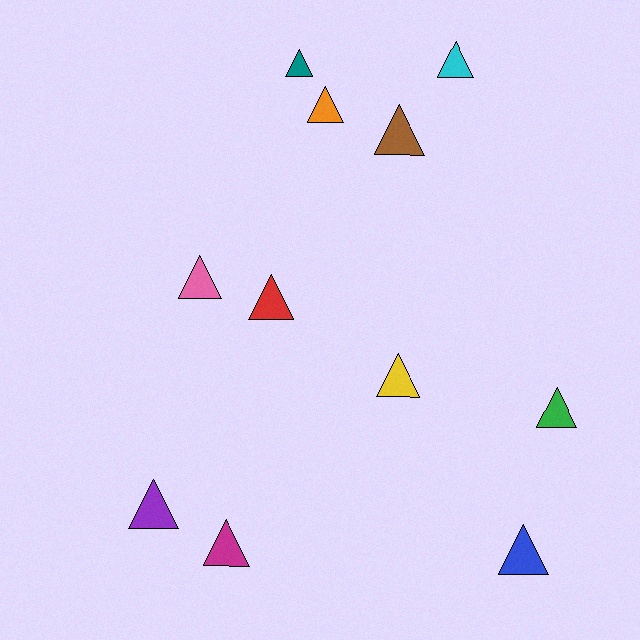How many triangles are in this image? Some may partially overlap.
There are 11 triangles.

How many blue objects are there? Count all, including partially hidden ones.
There is 1 blue object.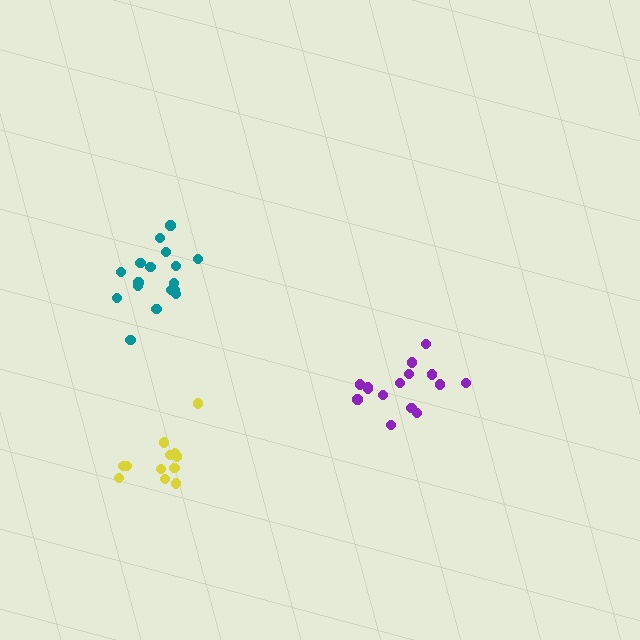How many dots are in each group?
Group 1: 17 dots, Group 2: 15 dots, Group 3: 13 dots (45 total).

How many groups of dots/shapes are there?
There are 3 groups.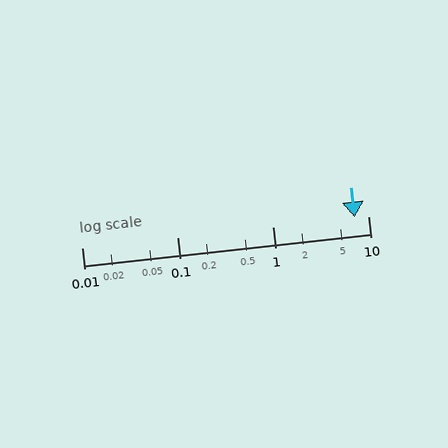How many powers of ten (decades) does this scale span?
The scale spans 3 decades, from 0.01 to 10.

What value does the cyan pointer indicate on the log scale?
The pointer indicates approximately 7.3.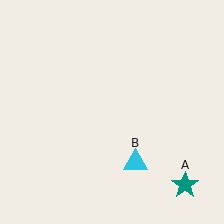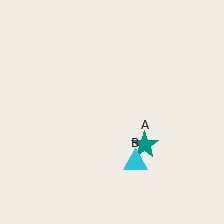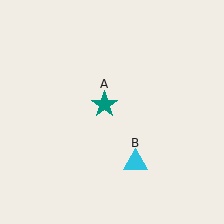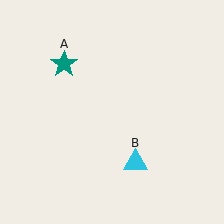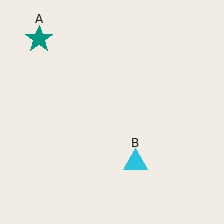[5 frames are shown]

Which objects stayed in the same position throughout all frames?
Cyan triangle (object B) remained stationary.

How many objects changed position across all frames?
1 object changed position: teal star (object A).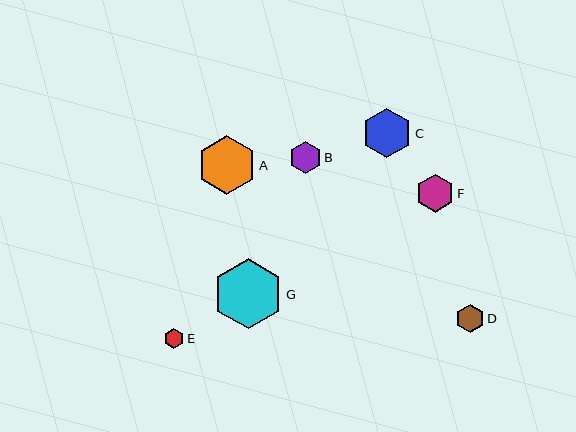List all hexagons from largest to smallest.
From largest to smallest: G, A, C, F, B, D, E.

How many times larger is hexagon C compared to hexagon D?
Hexagon C is approximately 1.8 times the size of hexagon D.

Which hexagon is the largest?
Hexagon G is the largest with a size of approximately 70 pixels.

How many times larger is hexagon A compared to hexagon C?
Hexagon A is approximately 1.2 times the size of hexagon C.